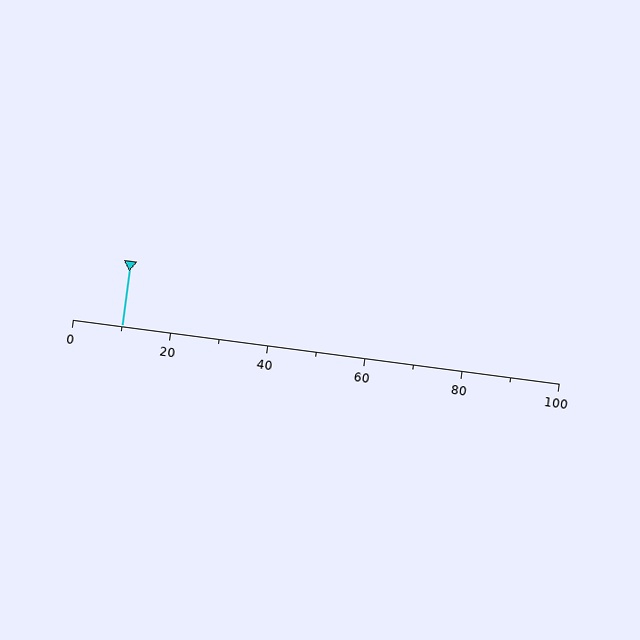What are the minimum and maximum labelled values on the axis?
The axis runs from 0 to 100.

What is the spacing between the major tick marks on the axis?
The major ticks are spaced 20 apart.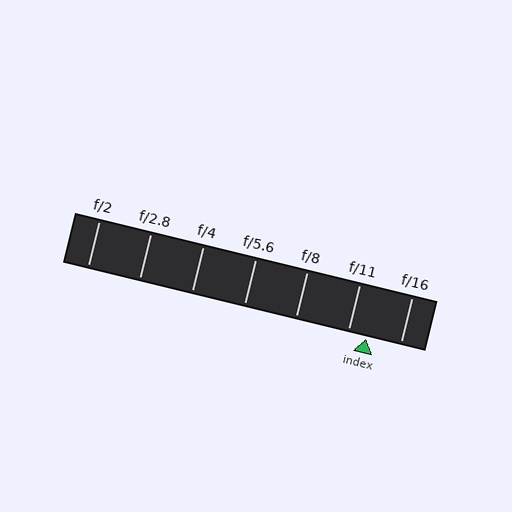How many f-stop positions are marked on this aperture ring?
There are 7 f-stop positions marked.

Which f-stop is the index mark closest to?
The index mark is closest to f/11.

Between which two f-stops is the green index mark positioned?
The index mark is between f/11 and f/16.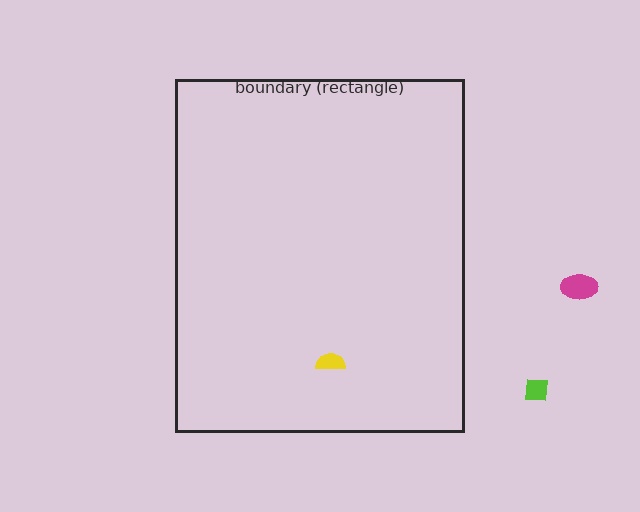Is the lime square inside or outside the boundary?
Outside.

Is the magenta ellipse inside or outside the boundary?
Outside.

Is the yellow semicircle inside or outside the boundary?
Inside.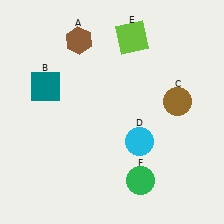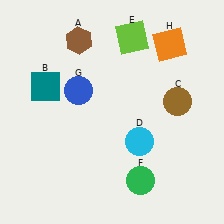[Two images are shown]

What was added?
A blue circle (G), an orange square (H) were added in Image 2.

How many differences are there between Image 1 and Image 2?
There are 2 differences between the two images.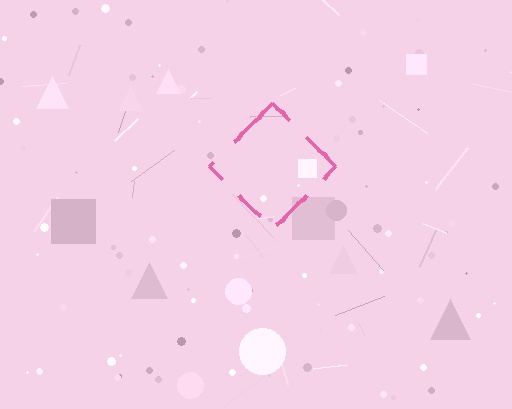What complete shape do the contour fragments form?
The contour fragments form a diamond.